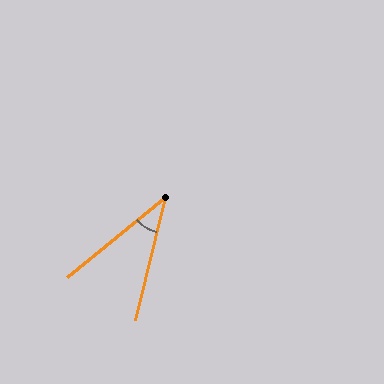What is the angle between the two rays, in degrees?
Approximately 37 degrees.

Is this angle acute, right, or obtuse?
It is acute.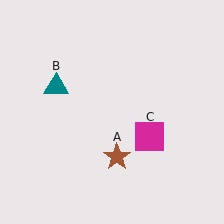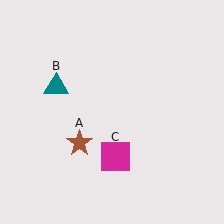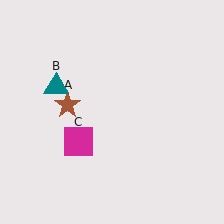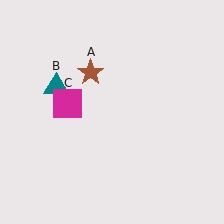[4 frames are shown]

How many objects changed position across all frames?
2 objects changed position: brown star (object A), magenta square (object C).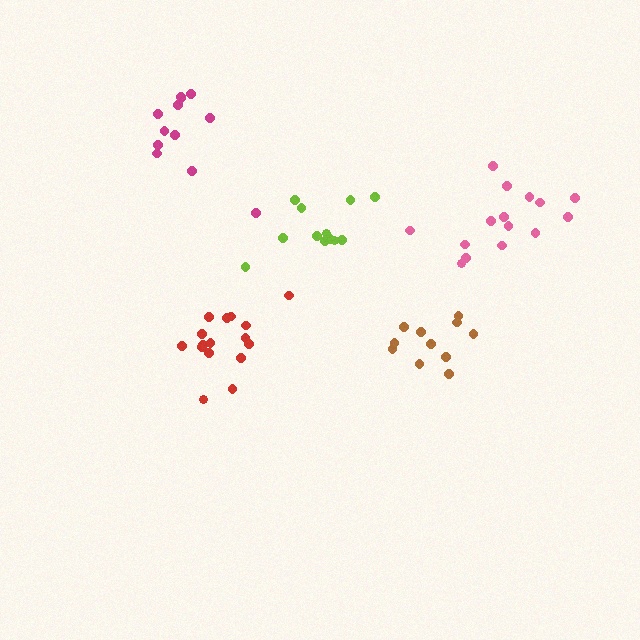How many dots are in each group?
Group 1: 16 dots, Group 2: 12 dots, Group 3: 15 dots, Group 4: 11 dots, Group 5: 12 dots (66 total).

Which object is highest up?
The magenta cluster is topmost.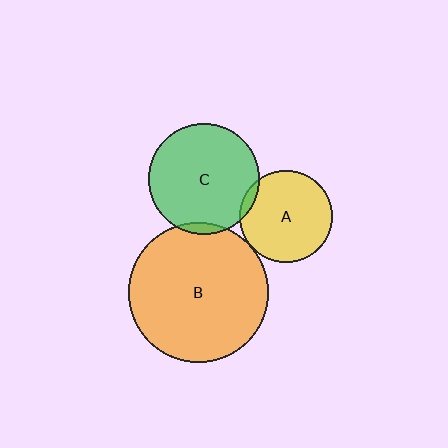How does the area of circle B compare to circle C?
Approximately 1.6 times.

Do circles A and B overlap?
Yes.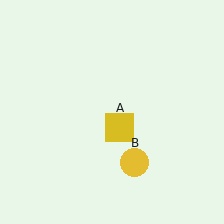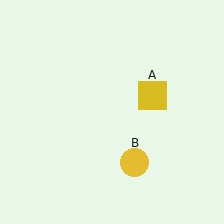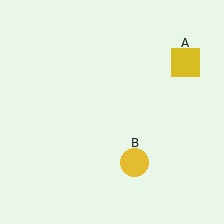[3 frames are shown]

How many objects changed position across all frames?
1 object changed position: yellow square (object A).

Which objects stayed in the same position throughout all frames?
Yellow circle (object B) remained stationary.